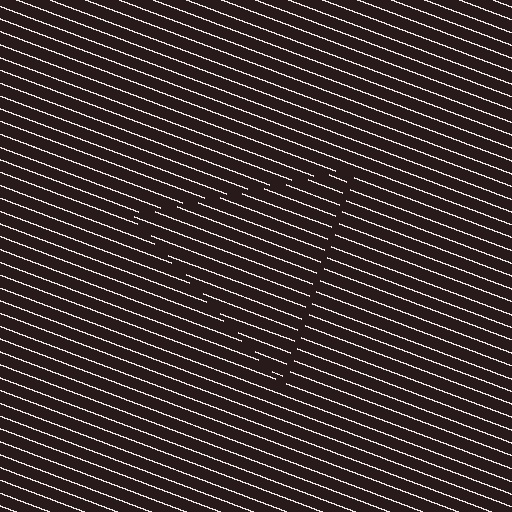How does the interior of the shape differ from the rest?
The interior of the shape contains the same grating, shifted by half a period — the contour is defined by the phase discontinuity where line-ends from the inner and outer gratings abut.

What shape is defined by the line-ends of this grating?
An illusory triangle. The interior of the shape contains the same grating, shifted by half a period — the contour is defined by the phase discontinuity where line-ends from the inner and outer gratings abut.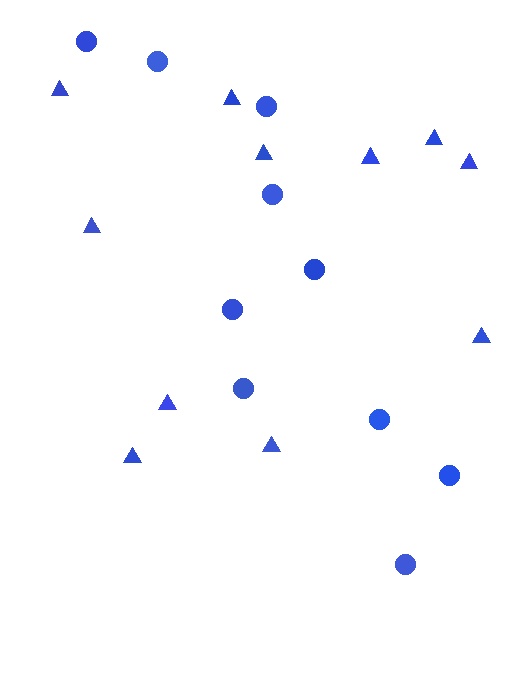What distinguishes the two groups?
There are 2 groups: one group of circles (10) and one group of triangles (11).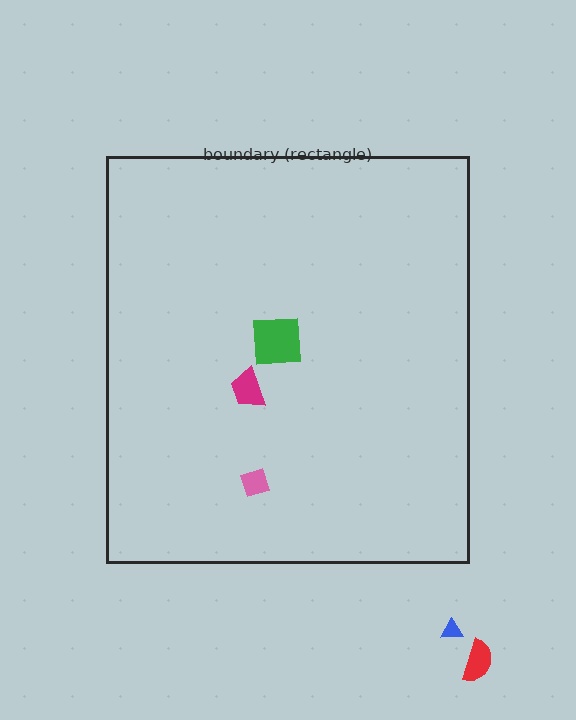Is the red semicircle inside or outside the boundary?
Outside.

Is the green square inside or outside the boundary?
Inside.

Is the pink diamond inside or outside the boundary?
Inside.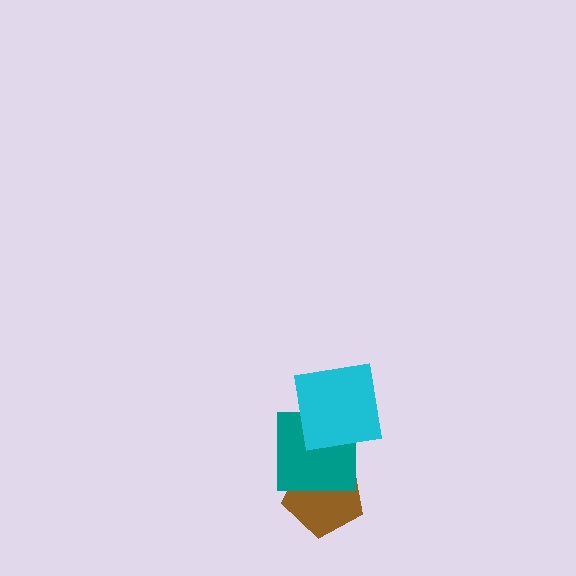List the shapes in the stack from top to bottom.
From top to bottom: the cyan square, the teal square, the brown pentagon.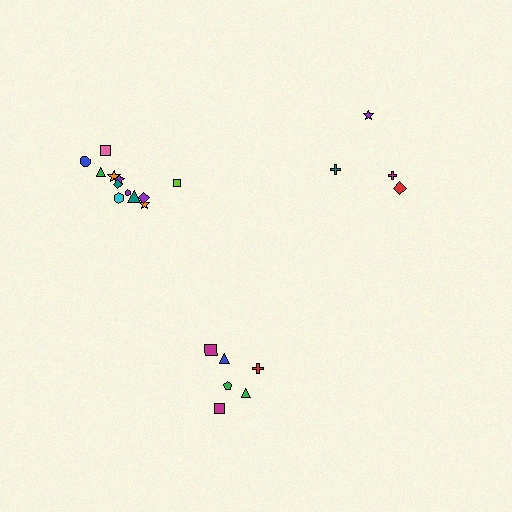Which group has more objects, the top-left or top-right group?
The top-left group.